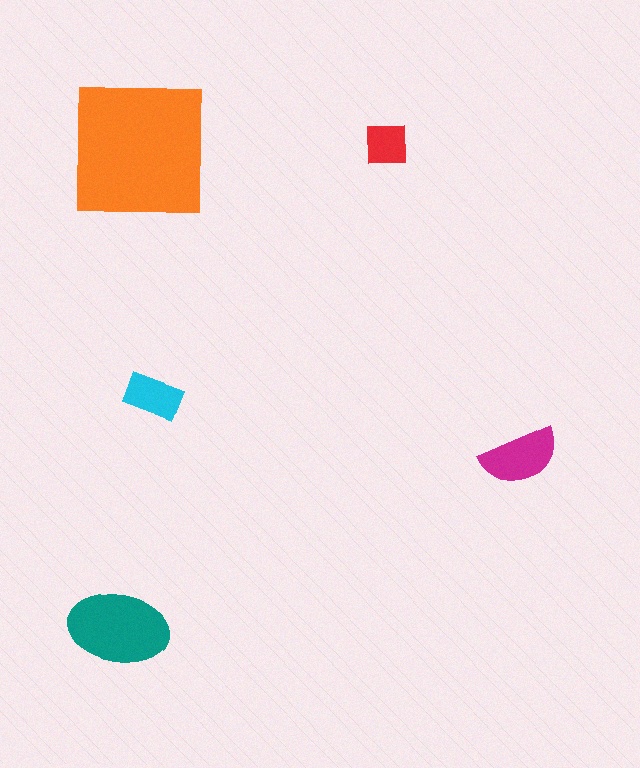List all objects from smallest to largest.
The red square, the cyan rectangle, the magenta semicircle, the teal ellipse, the orange square.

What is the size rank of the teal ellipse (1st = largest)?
2nd.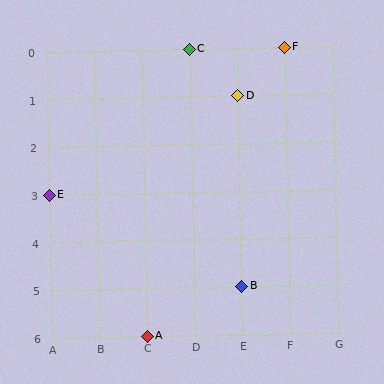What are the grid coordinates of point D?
Point D is at grid coordinates (E, 1).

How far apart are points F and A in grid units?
Points F and A are 3 columns and 6 rows apart (about 6.7 grid units diagonally).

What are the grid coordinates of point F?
Point F is at grid coordinates (F, 0).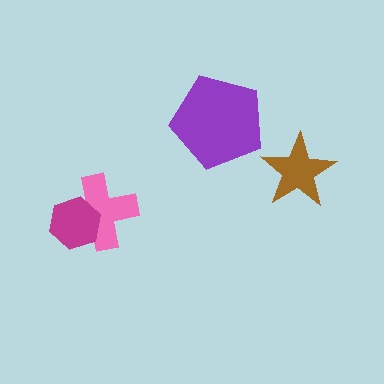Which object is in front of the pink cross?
The magenta hexagon is in front of the pink cross.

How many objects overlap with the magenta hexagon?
1 object overlaps with the magenta hexagon.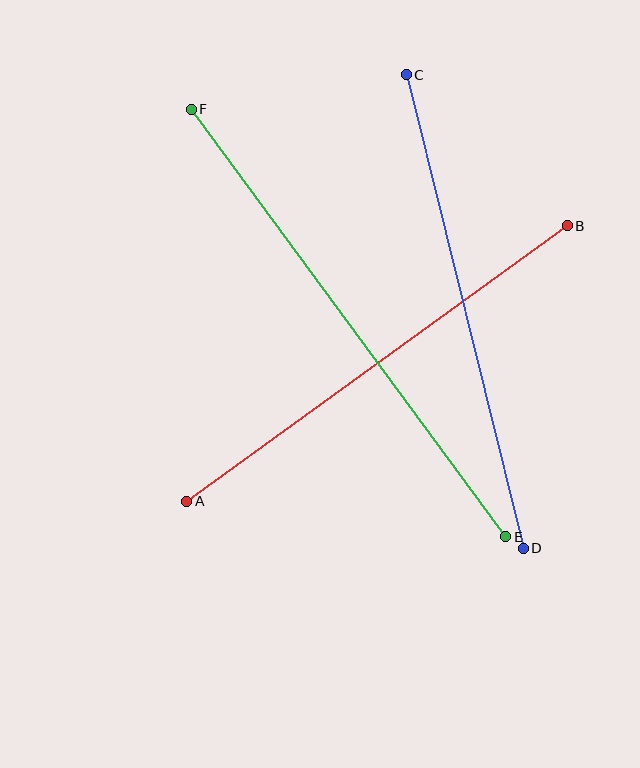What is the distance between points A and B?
The distance is approximately 470 pixels.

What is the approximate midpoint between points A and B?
The midpoint is at approximately (377, 364) pixels.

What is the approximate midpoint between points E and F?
The midpoint is at approximately (349, 323) pixels.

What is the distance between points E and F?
The distance is approximately 531 pixels.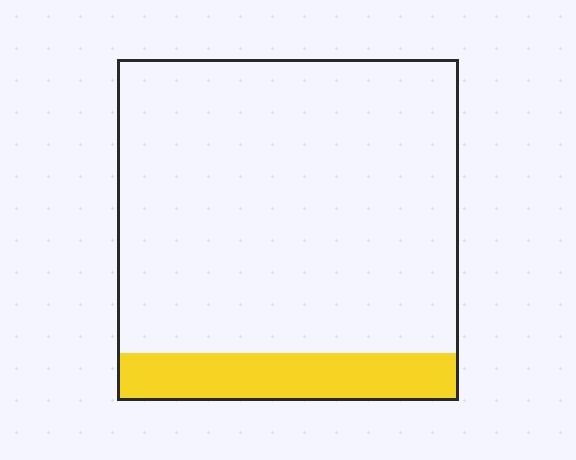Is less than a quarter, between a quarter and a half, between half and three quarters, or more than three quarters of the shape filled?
Less than a quarter.